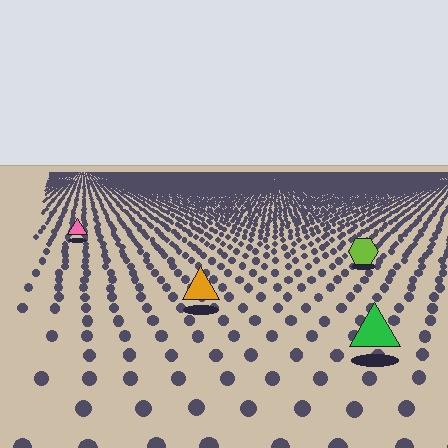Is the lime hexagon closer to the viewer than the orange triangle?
No. The orange triangle is closer — you can tell from the texture gradient: the ground texture is coarser near it.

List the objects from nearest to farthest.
From nearest to farthest: the green triangle, the orange triangle, the lime hexagon, the pink triangle.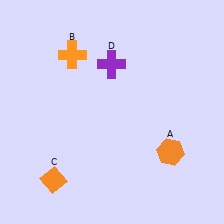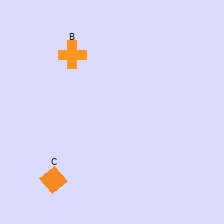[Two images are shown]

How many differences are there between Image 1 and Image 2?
There are 2 differences between the two images.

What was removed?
The orange hexagon (A), the purple cross (D) were removed in Image 2.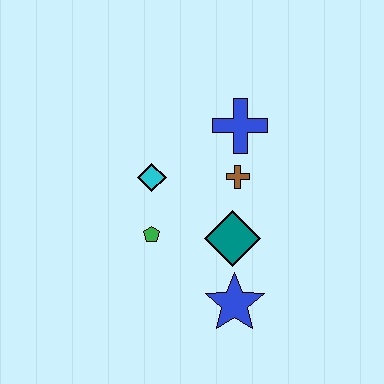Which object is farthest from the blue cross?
The blue star is farthest from the blue cross.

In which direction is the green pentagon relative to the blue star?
The green pentagon is to the left of the blue star.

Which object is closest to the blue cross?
The brown cross is closest to the blue cross.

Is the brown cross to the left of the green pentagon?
No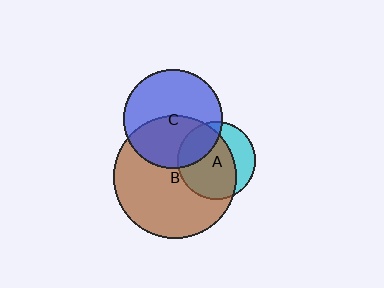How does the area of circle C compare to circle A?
Approximately 1.6 times.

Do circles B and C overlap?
Yes.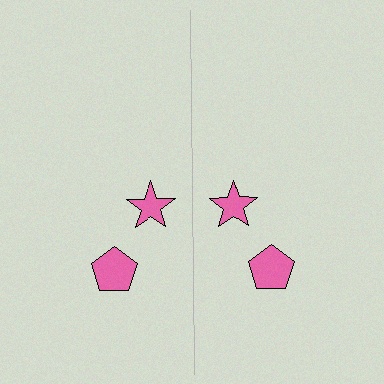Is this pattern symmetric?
Yes, this pattern has bilateral (reflection) symmetry.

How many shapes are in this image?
There are 4 shapes in this image.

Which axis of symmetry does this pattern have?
The pattern has a vertical axis of symmetry running through the center of the image.